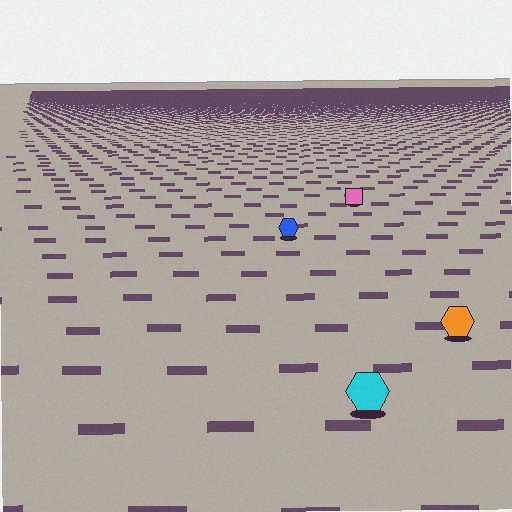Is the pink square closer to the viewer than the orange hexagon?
No. The orange hexagon is closer — you can tell from the texture gradient: the ground texture is coarser near it.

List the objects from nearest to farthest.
From nearest to farthest: the cyan hexagon, the orange hexagon, the blue hexagon, the pink square.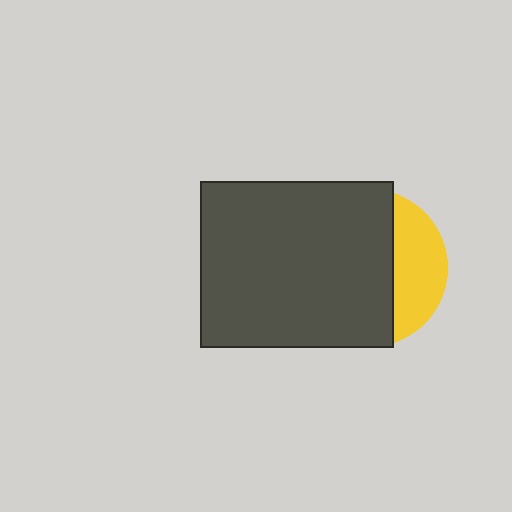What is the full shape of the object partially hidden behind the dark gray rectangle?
The partially hidden object is a yellow circle.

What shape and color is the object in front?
The object in front is a dark gray rectangle.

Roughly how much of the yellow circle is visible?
A small part of it is visible (roughly 30%).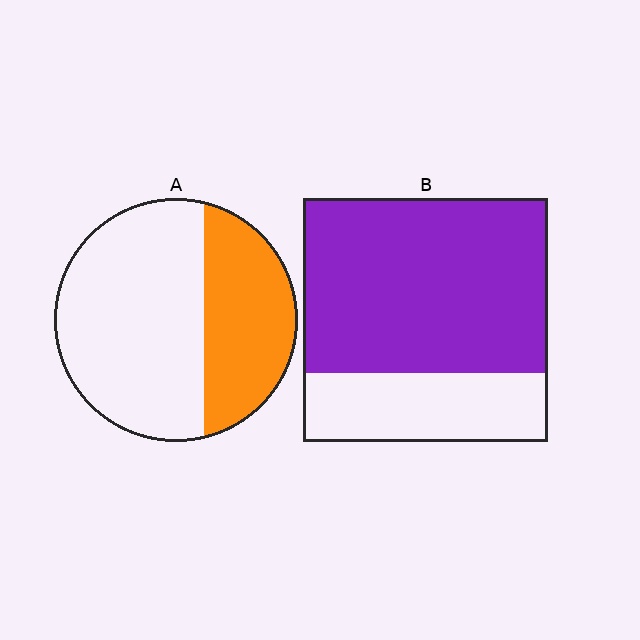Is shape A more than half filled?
No.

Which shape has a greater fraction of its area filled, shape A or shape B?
Shape B.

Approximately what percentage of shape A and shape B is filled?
A is approximately 35% and B is approximately 70%.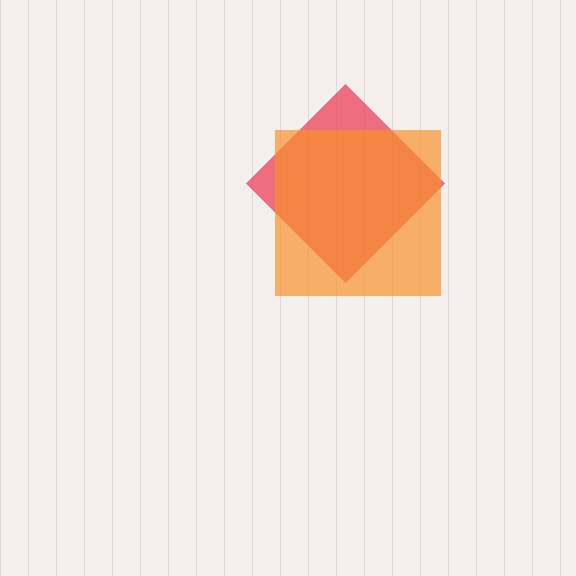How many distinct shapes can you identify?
There are 2 distinct shapes: a red diamond, an orange square.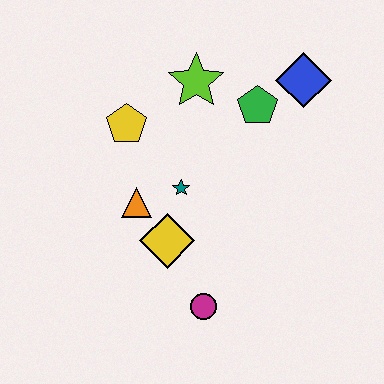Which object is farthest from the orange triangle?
The blue diamond is farthest from the orange triangle.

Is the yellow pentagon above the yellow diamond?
Yes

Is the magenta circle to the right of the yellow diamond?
Yes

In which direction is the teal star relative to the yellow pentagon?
The teal star is below the yellow pentagon.